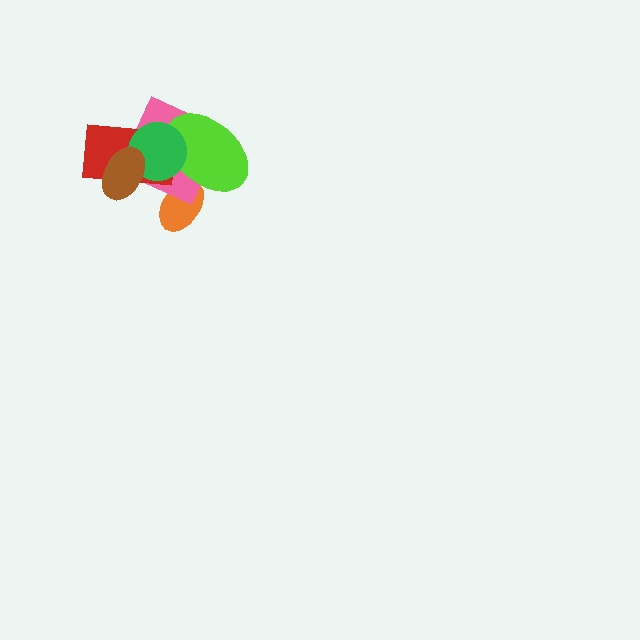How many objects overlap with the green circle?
4 objects overlap with the green circle.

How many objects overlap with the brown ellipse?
3 objects overlap with the brown ellipse.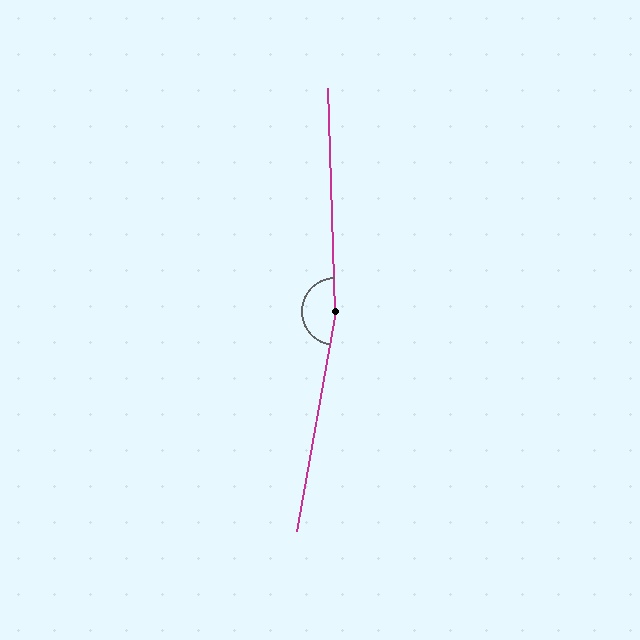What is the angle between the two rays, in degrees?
Approximately 168 degrees.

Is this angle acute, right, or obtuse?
It is obtuse.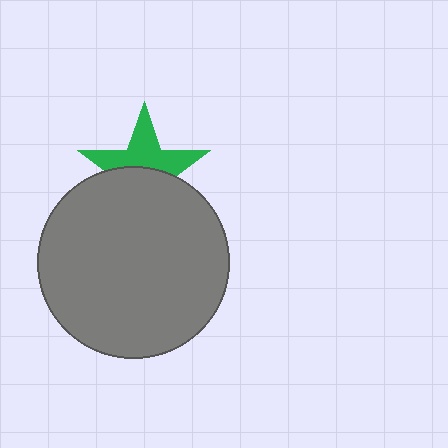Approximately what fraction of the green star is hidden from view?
Roughly 50% of the green star is hidden behind the gray circle.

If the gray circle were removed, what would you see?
You would see the complete green star.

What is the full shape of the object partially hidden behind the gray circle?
The partially hidden object is a green star.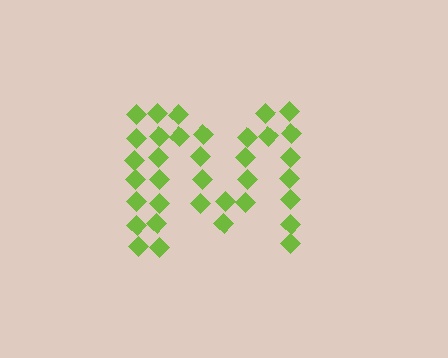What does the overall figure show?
The overall figure shows the letter M.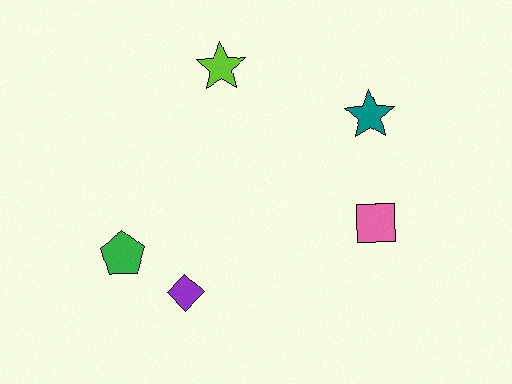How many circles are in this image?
There are no circles.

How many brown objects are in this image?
There are no brown objects.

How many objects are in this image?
There are 5 objects.